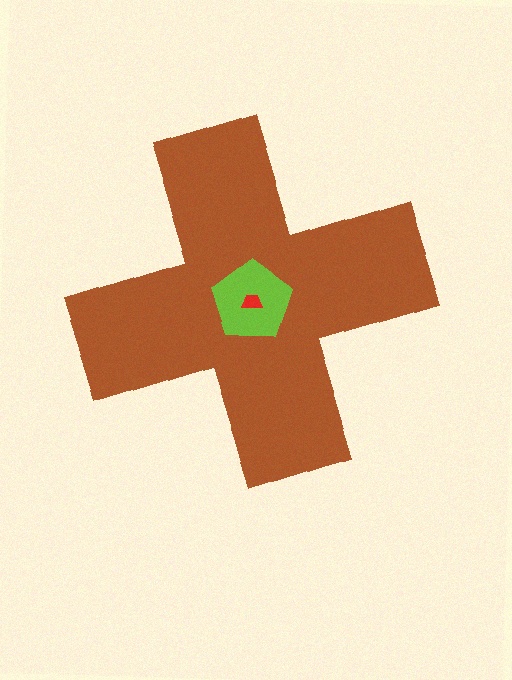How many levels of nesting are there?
3.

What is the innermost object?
The red trapezoid.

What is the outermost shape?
The brown cross.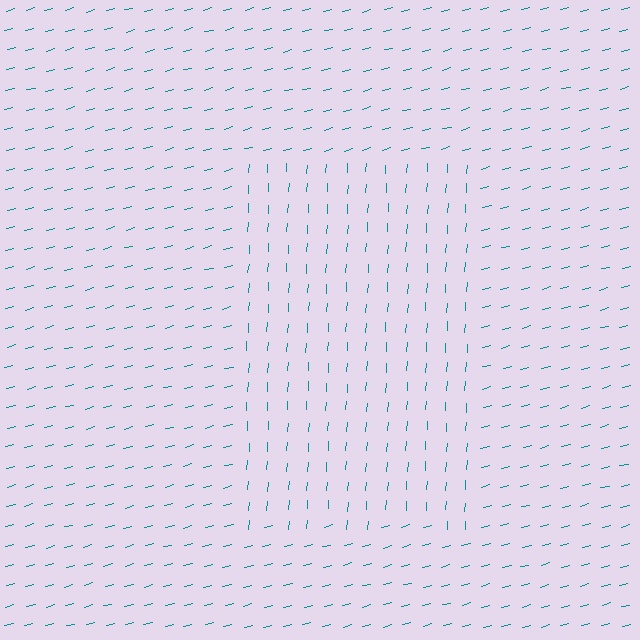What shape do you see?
I see a rectangle.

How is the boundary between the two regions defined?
The boundary is defined purely by a change in line orientation (approximately 71 degrees difference). All lines are the same color and thickness.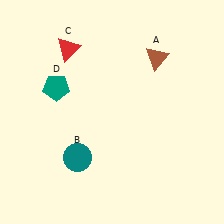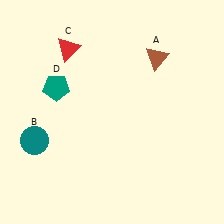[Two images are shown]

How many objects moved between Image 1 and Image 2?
1 object moved between the two images.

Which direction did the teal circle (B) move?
The teal circle (B) moved left.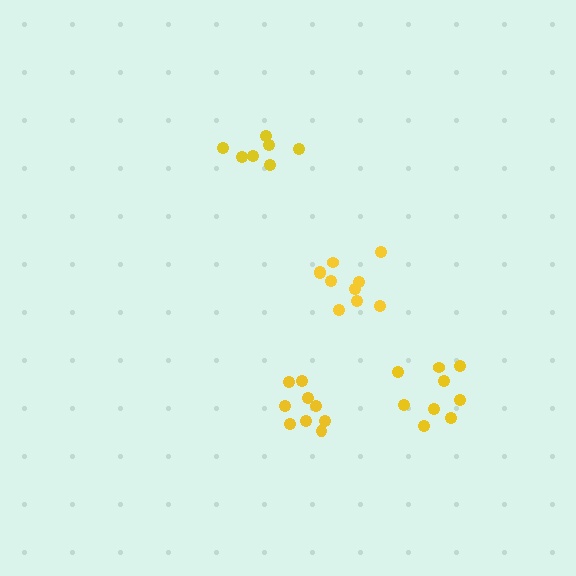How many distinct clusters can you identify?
There are 4 distinct clusters.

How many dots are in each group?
Group 1: 9 dots, Group 2: 10 dots, Group 3: 7 dots, Group 4: 9 dots (35 total).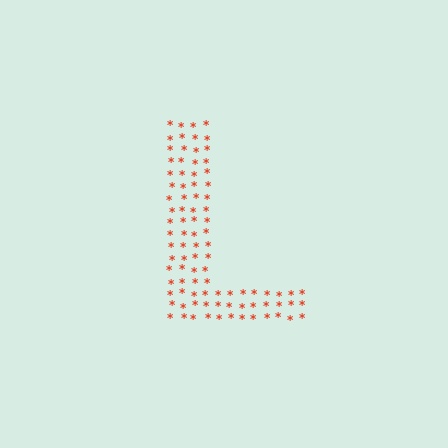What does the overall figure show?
The overall figure shows the letter L.